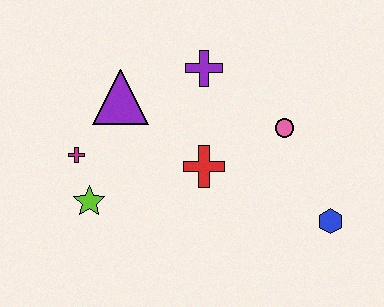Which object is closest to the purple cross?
The purple triangle is closest to the purple cross.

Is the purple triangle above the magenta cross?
Yes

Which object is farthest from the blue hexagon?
The magenta cross is farthest from the blue hexagon.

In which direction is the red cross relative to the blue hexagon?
The red cross is to the left of the blue hexagon.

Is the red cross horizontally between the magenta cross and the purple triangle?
No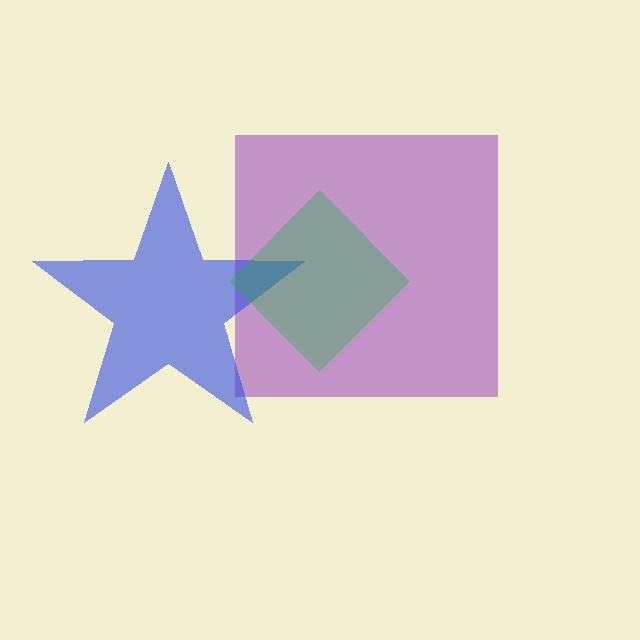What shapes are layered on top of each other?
The layered shapes are: a purple square, a blue star, a green diamond.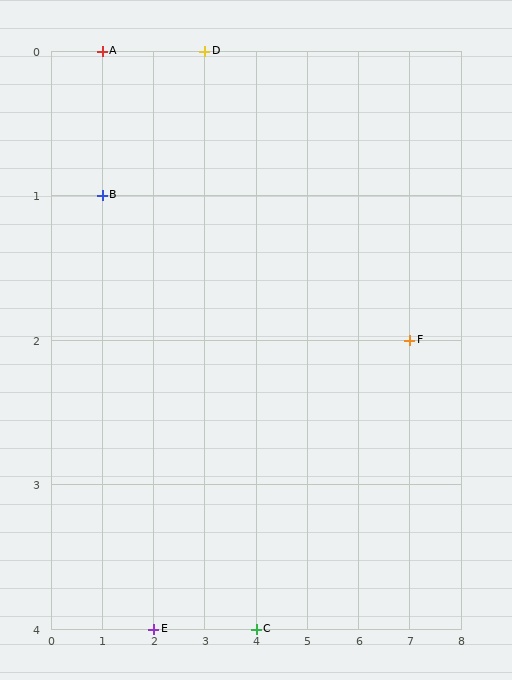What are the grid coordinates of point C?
Point C is at grid coordinates (4, 4).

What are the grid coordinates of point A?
Point A is at grid coordinates (1, 0).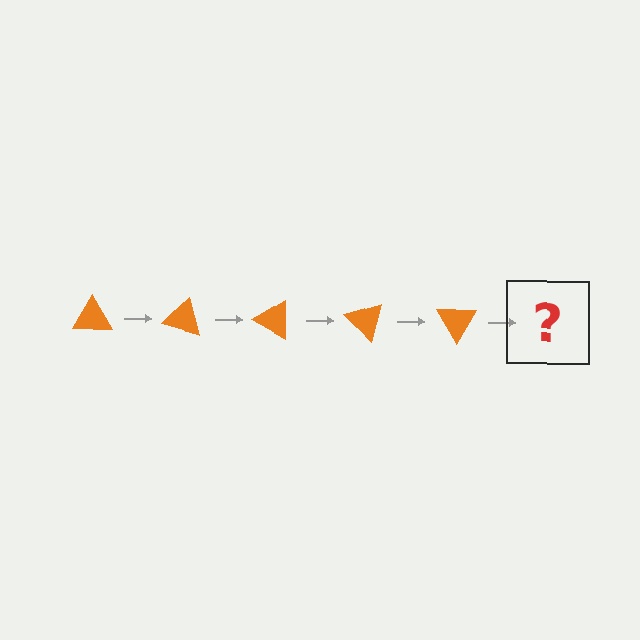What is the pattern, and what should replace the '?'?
The pattern is that the triangle rotates 15 degrees each step. The '?' should be an orange triangle rotated 75 degrees.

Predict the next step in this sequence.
The next step is an orange triangle rotated 75 degrees.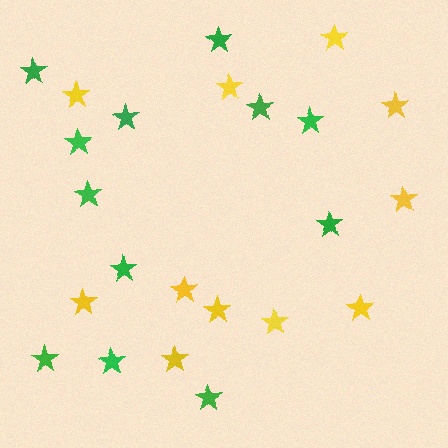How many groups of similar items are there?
There are 2 groups: one group of yellow stars (11) and one group of green stars (12).